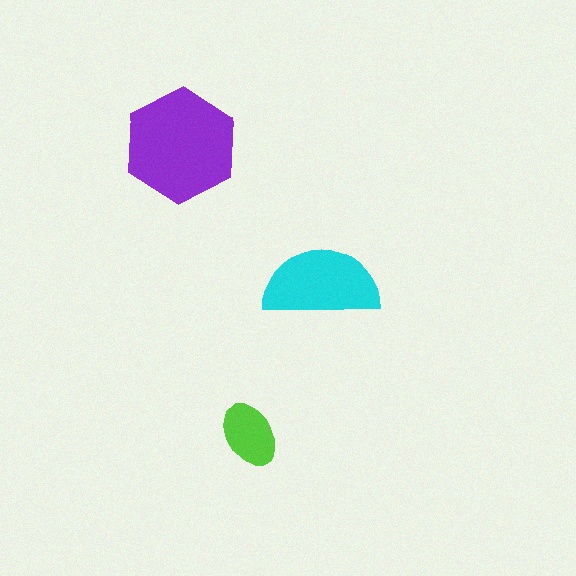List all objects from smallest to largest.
The lime ellipse, the cyan semicircle, the purple hexagon.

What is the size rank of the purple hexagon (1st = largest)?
1st.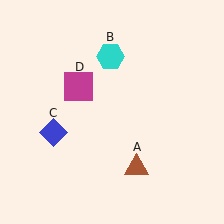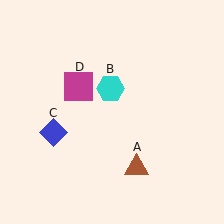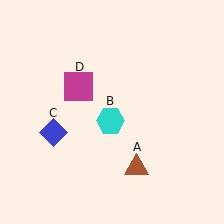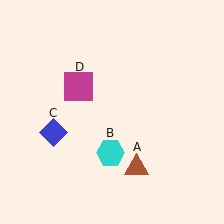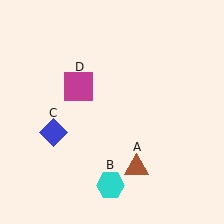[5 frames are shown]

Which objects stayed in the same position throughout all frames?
Brown triangle (object A) and blue diamond (object C) and magenta square (object D) remained stationary.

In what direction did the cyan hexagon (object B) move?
The cyan hexagon (object B) moved down.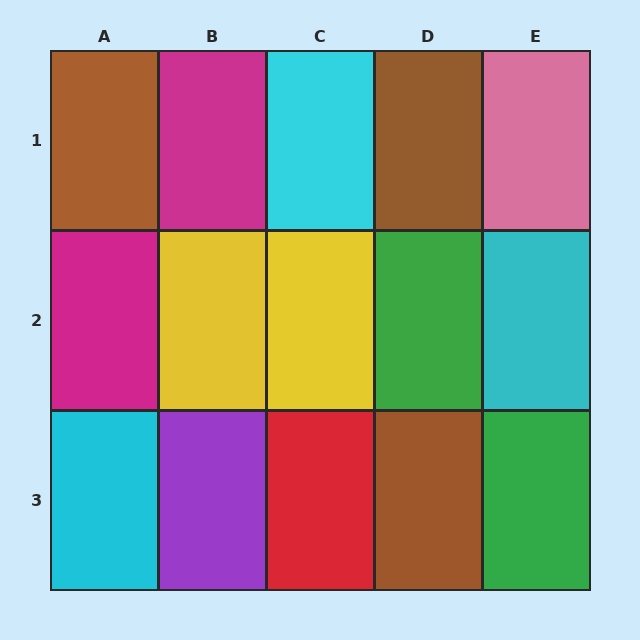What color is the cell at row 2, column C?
Yellow.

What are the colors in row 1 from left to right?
Brown, magenta, cyan, brown, pink.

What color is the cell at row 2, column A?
Magenta.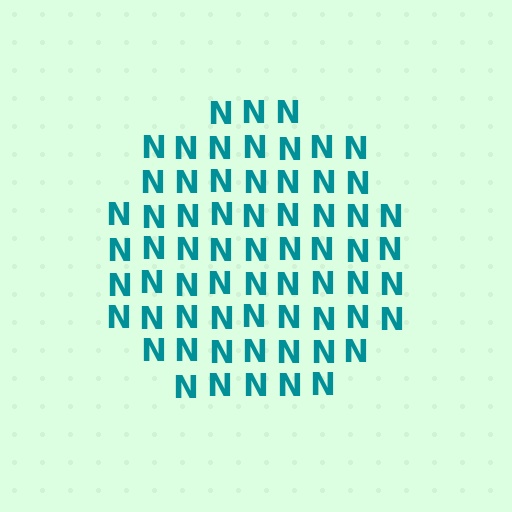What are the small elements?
The small elements are letter N's.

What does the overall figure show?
The overall figure shows a circle.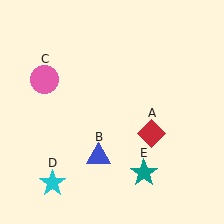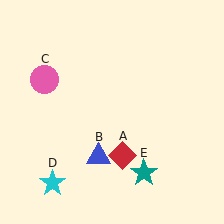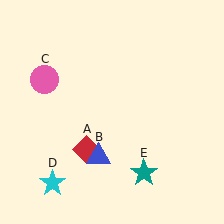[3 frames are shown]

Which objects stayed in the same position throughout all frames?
Blue triangle (object B) and pink circle (object C) and cyan star (object D) and teal star (object E) remained stationary.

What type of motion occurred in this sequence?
The red diamond (object A) rotated clockwise around the center of the scene.